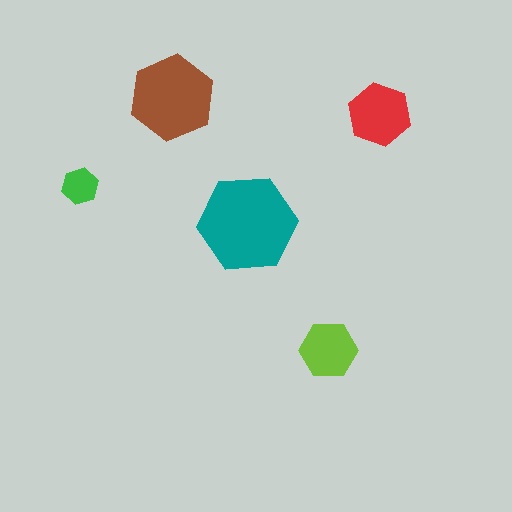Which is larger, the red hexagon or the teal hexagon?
The teal one.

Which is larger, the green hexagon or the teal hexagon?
The teal one.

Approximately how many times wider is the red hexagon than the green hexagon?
About 1.5 times wider.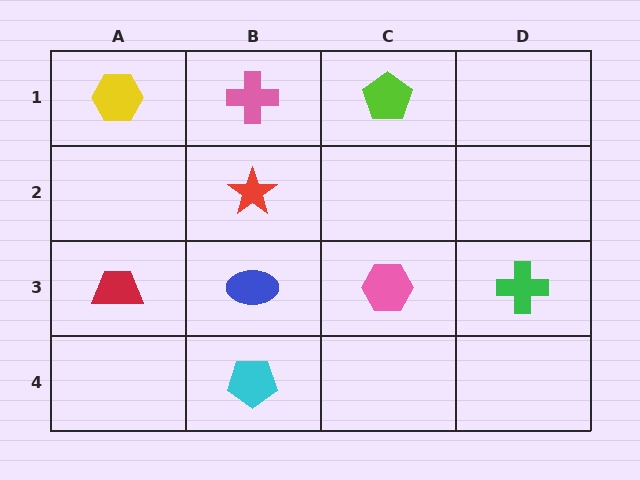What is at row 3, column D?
A green cross.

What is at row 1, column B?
A pink cross.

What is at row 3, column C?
A pink hexagon.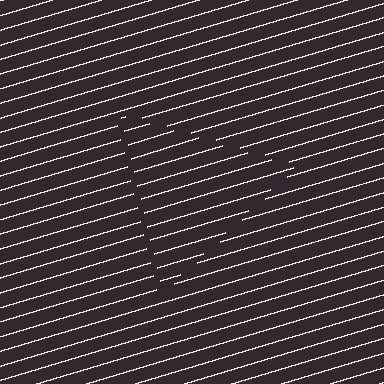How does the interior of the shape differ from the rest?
The interior of the shape contains the same grating, shifted by half a period — the contour is defined by the phase discontinuity where line-ends from the inner and outer gratings abut.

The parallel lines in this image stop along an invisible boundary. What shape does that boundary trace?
An illusory triangle. The interior of the shape contains the same grating, shifted by half a period — the contour is defined by the phase discontinuity where line-ends from the inner and outer gratings abut.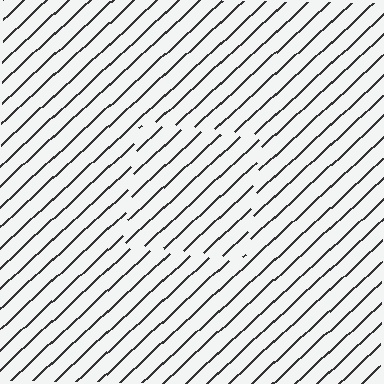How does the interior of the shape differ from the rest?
The interior of the shape contains the same grating, shifted by half a period — the contour is defined by the phase discontinuity where line-ends from the inner and outer gratings abut.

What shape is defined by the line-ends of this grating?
An illusory square. The interior of the shape contains the same grating, shifted by half a period — the contour is defined by the phase discontinuity where line-ends from the inner and outer gratings abut.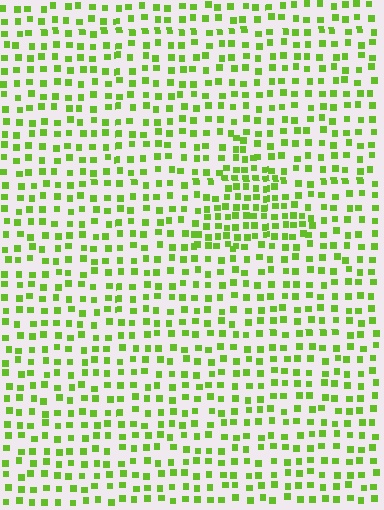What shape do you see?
I see a triangle.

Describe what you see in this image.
The image contains small lime elements arranged at two different densities. A triangle-shaped region is visible where the elements are more densely packed than the surrounding area.